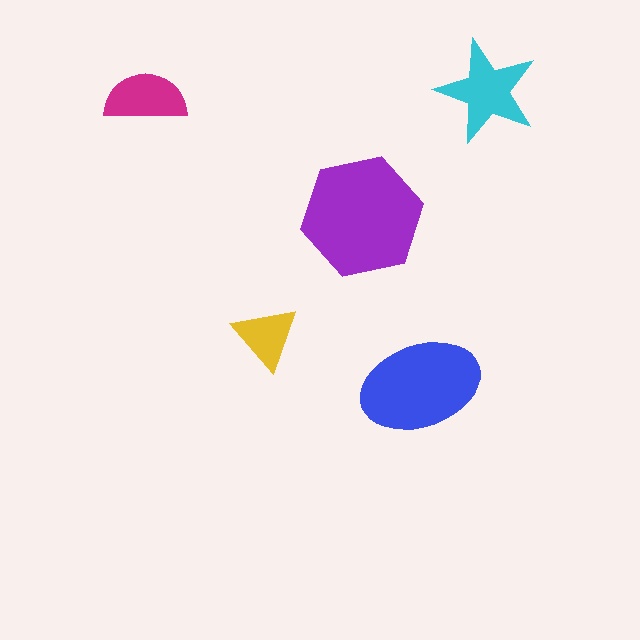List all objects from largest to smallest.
The purple hexagon, the blue ellipse, the cyan star, the magenta semicircle, the yellow triangle.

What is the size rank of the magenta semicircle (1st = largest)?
4th.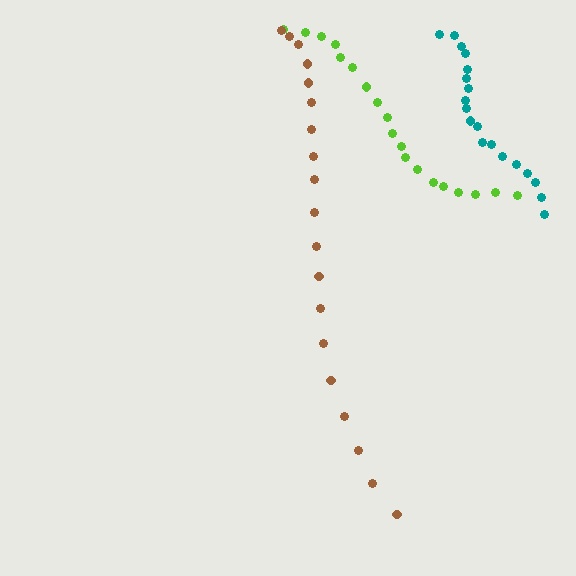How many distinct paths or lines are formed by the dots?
There are 3 distinct paths.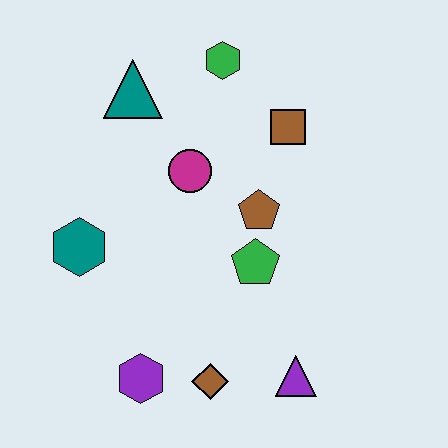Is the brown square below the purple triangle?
No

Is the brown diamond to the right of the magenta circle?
Yes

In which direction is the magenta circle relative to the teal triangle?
The magenta circle is below the teal triangle.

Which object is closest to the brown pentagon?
The green pentagon is closest to the brown pentagon.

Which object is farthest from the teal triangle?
The purple triangle is farthest from the teal triangle.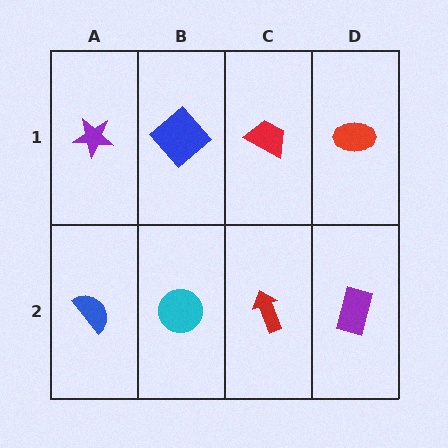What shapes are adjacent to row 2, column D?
A red ellipse (row 1, column D), a red arrow (row 2, column C).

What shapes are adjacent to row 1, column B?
A cyan circle (row 2, column B), a purple star (row 1, column A), a red trapezoid (row 1, column C).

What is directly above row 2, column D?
A red ellipse.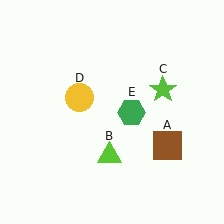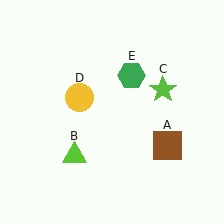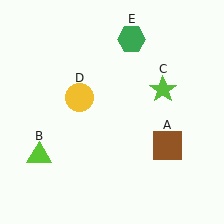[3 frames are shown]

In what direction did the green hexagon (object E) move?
The green hexagon (object E) moved up.